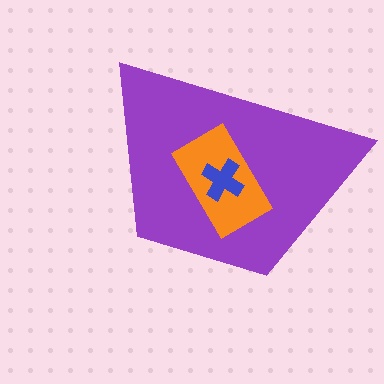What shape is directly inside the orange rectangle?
The blue cross.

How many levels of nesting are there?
3.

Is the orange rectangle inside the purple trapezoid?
Yes.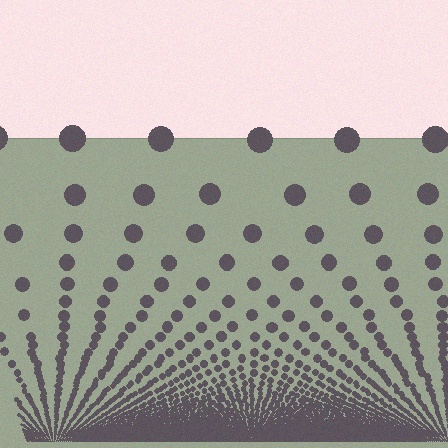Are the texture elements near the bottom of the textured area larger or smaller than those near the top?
Smaller. The gradient is inverted — elements near the bottom are smaller and denser.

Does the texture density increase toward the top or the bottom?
Density increases toward the bottom.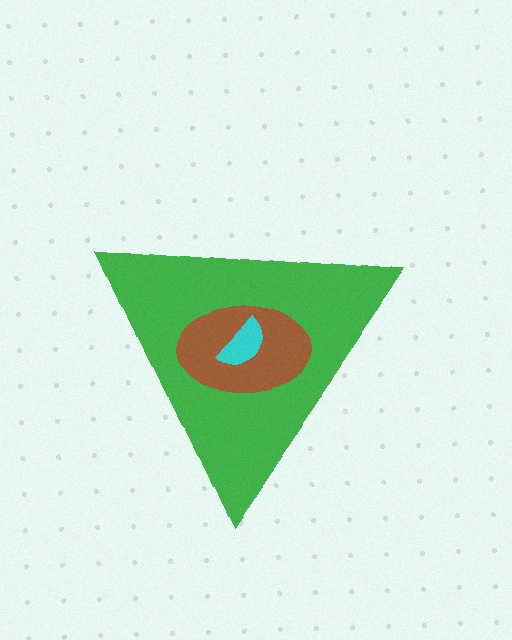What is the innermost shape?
The cyan semicircle.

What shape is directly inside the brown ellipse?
The cyan semicircle.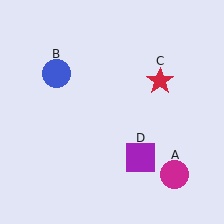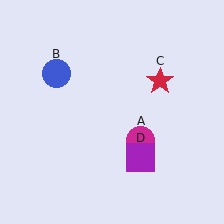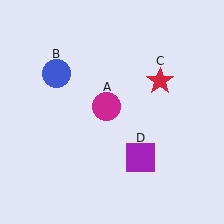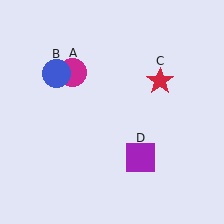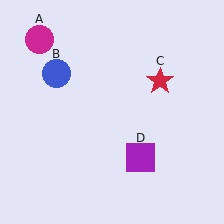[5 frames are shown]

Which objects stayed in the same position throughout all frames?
Blue circle (object B) and red star (object C) and purple square (object D) remained stationary.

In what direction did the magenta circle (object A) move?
The magenta circle (object A) moved up and to the left.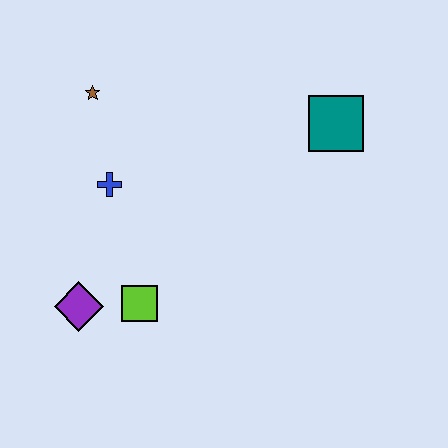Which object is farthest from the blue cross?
The teal square is farthest from the blue cross.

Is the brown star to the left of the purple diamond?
No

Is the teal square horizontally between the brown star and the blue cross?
No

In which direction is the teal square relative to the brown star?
The teal square is to the right of the brown star.